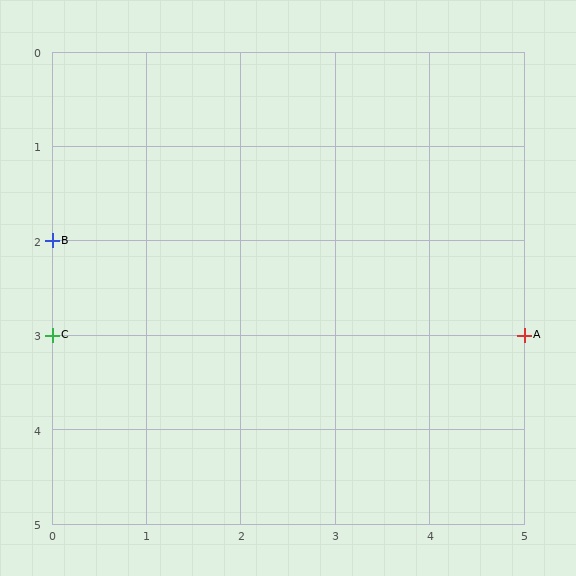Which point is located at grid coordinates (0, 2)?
Point B is at (0, 2).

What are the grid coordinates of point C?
Point C is at grid coordinates (0, 3).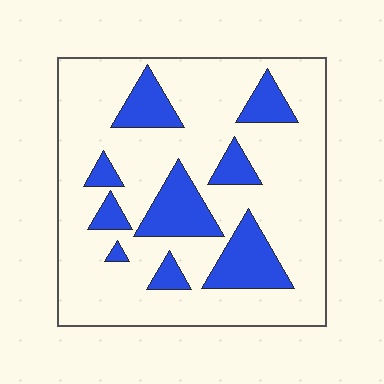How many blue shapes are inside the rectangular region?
9.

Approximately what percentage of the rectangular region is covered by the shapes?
Approximately 20%.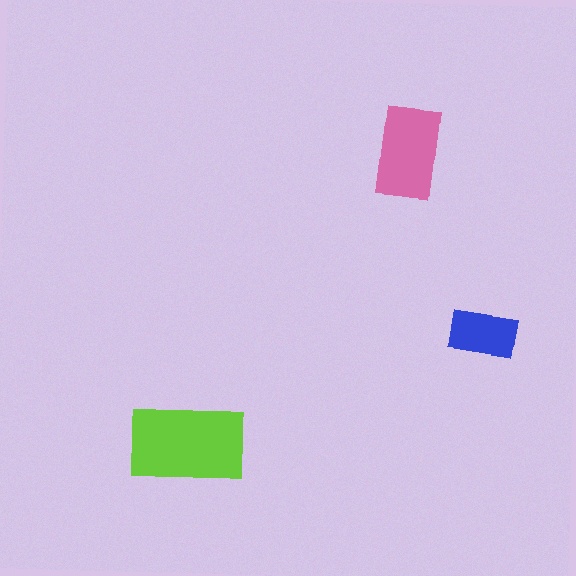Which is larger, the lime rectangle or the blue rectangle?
The lime one.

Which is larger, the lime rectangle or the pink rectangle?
The lime one.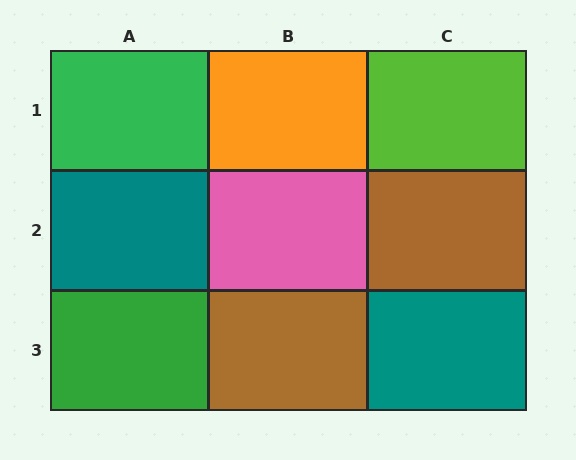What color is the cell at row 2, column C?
Brown.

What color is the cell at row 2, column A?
Teal.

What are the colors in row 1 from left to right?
Green, orange, lime.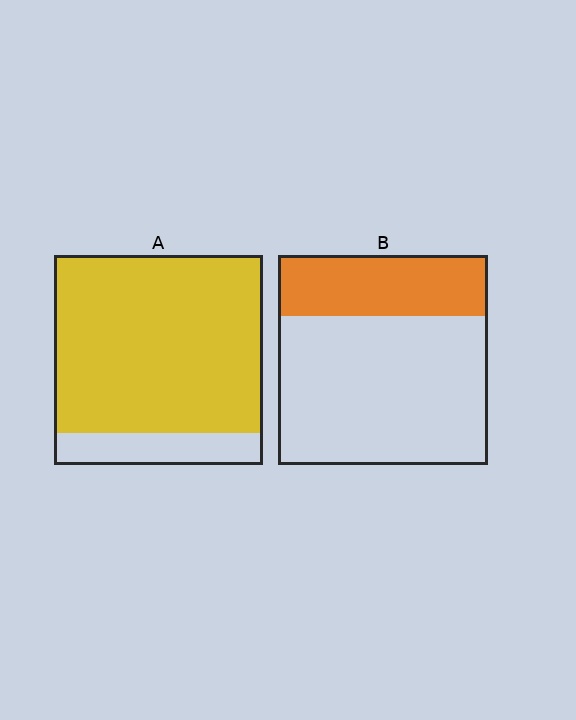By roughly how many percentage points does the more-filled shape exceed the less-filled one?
By roughly 55 percentage points (A over B).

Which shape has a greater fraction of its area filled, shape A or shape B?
Shape A.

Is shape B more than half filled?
No.